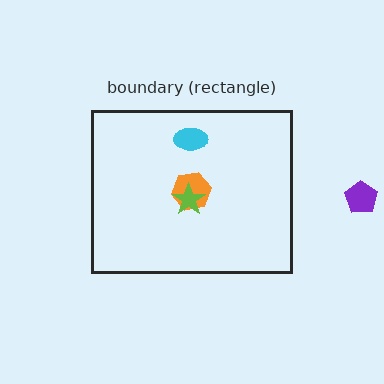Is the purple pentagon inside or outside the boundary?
Outside.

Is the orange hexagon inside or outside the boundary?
Inside.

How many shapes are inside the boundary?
3 inside, 1 outside.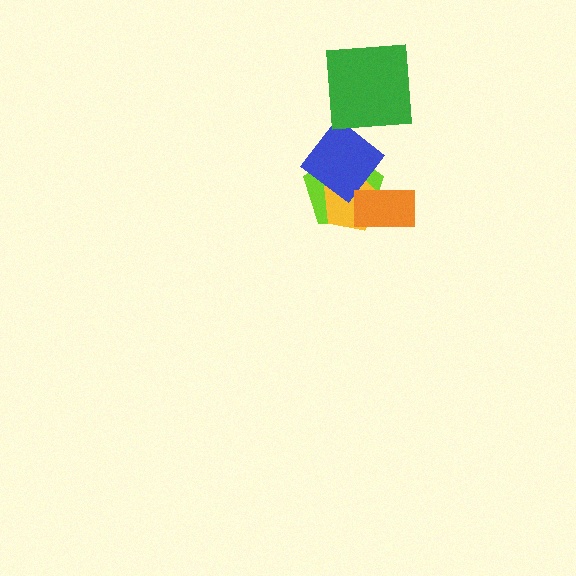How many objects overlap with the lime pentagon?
3 objects overlap with the lime pentagon.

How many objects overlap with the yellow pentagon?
3 objects overlap with the yellow pentagon.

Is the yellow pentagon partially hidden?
Yes, it is partially covered by another shape.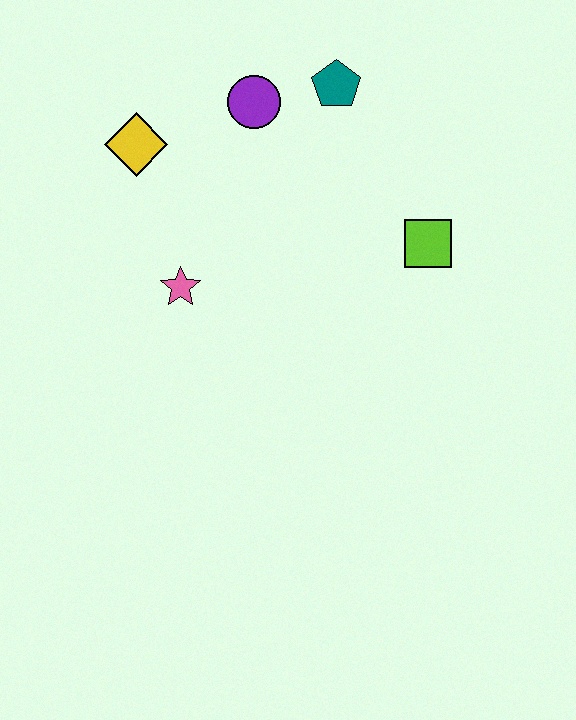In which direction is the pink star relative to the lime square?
The pink star is to the left of the lime square.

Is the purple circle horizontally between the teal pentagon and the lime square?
No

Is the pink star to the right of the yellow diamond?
Yes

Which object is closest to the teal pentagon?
The purple circle is closest to the teal pentagon.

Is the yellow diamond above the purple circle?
No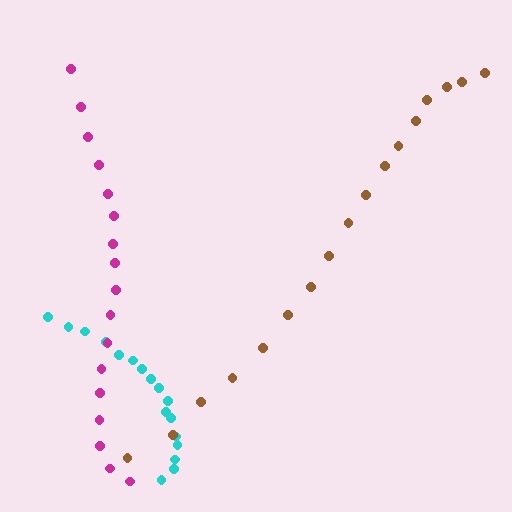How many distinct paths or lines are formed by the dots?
There are 3 distinct paths.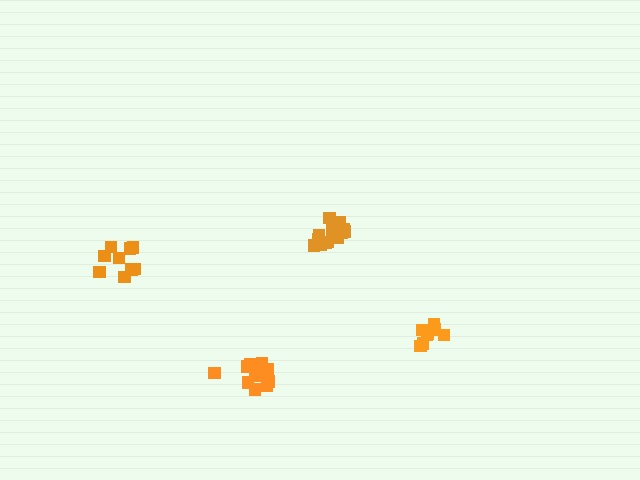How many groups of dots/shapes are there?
There are 4 groups.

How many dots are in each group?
Group 1: 8 dots, Group 2: 13 dots, Group 3: 11 dots, Group 4: 9 dots (41 total).